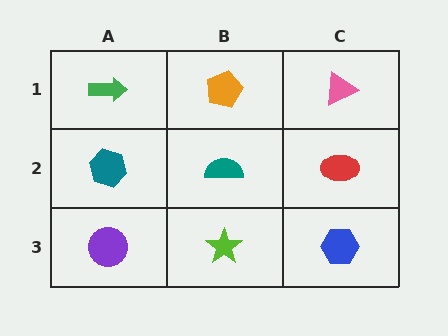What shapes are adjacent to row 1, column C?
A red ellipse (row 2, column C), an orange pentagon (row 1, column B).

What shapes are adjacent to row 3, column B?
A teal semicircle (row 2, column B), a purple circle (row 3, column A), a blue hexagon (row 3, column C).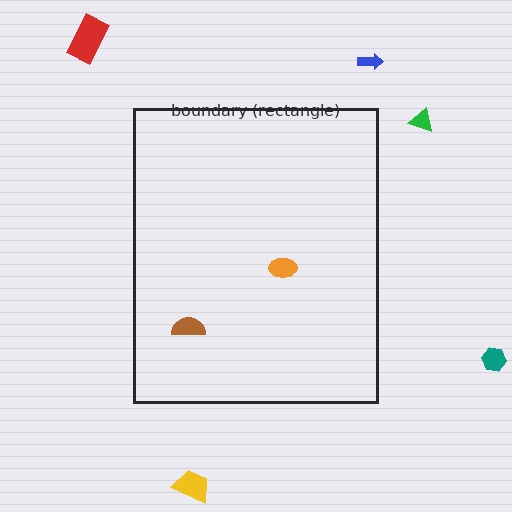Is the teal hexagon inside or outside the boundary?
Outside.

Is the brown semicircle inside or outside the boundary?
Inside.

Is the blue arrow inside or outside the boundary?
Outside.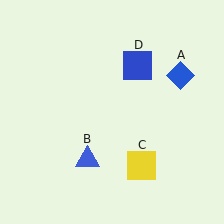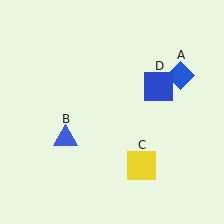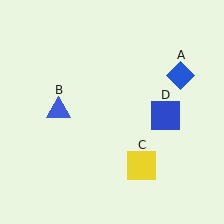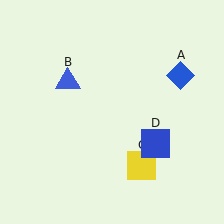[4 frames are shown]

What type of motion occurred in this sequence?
The blue triangle (object B), blue square (object D) rotated clockwise around the center of the scene.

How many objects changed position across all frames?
2 objects changed position: blue triangle (object B), blue square (object D).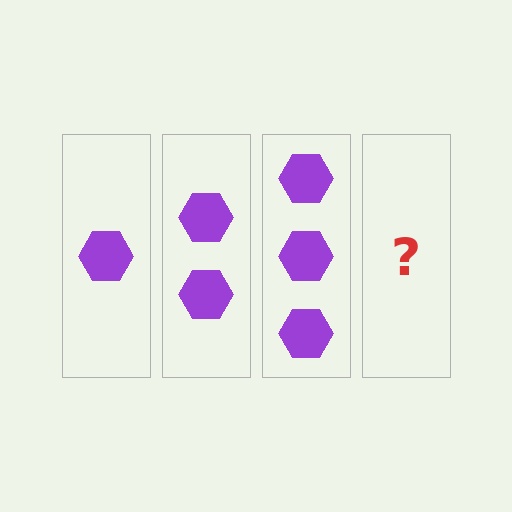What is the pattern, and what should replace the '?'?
The pattern is that each step adds one more hexagon. The '?' should be 4 hexagons.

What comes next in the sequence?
The next element should be 4 hexagons.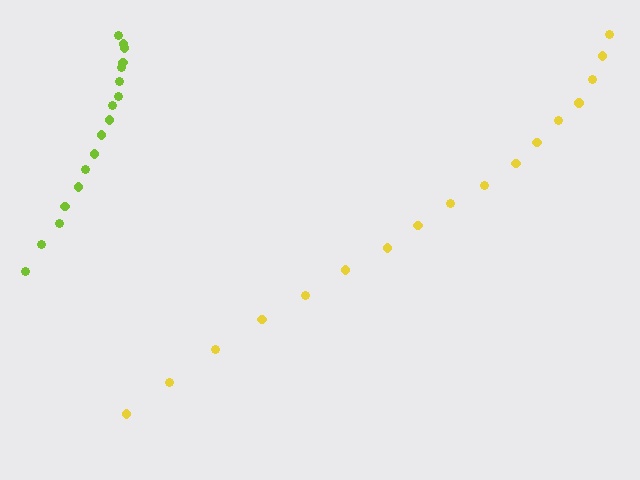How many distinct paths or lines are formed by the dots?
There are 2 distinct paths.